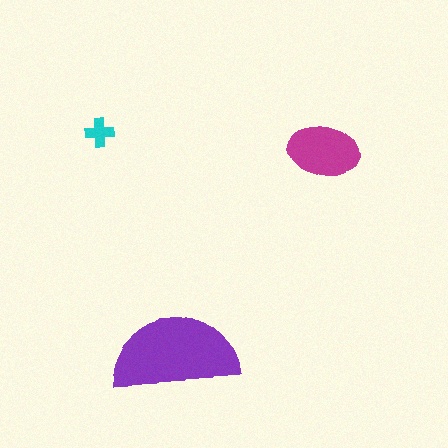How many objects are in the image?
There are 3 objects in the image.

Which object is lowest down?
The purple semicircle is bottommost.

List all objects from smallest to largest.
The cyan cross, the magenta ellipse, the purple semicircle.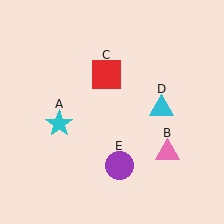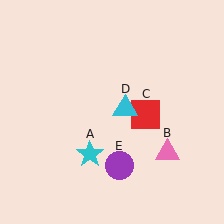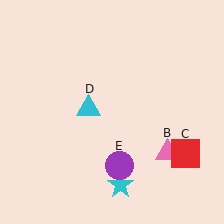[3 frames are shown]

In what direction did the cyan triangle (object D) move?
The cyan triangle (object D) moved left.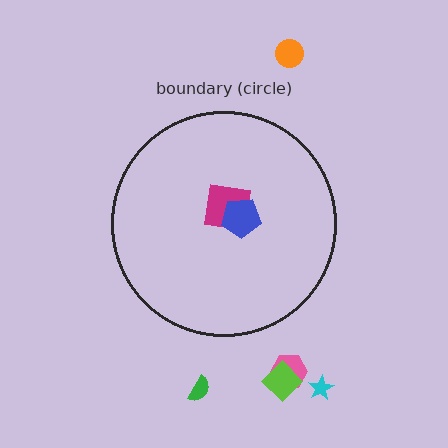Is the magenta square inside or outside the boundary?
Inside.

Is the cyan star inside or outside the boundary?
Outside.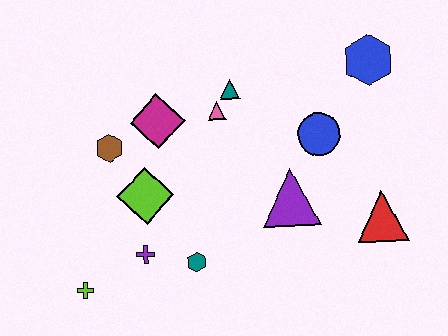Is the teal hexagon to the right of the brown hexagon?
Yes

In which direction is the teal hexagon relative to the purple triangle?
The teal hexagon is to the left of the purple triangle.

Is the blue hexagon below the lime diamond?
No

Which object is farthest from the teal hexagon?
The blue hexagon is farthest from the teal hexagon.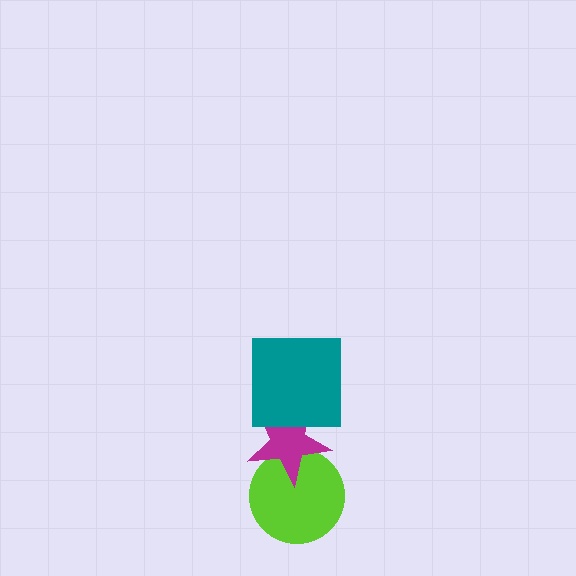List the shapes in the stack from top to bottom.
From top to bottom: the teal square, the magenta star, the lime circle.